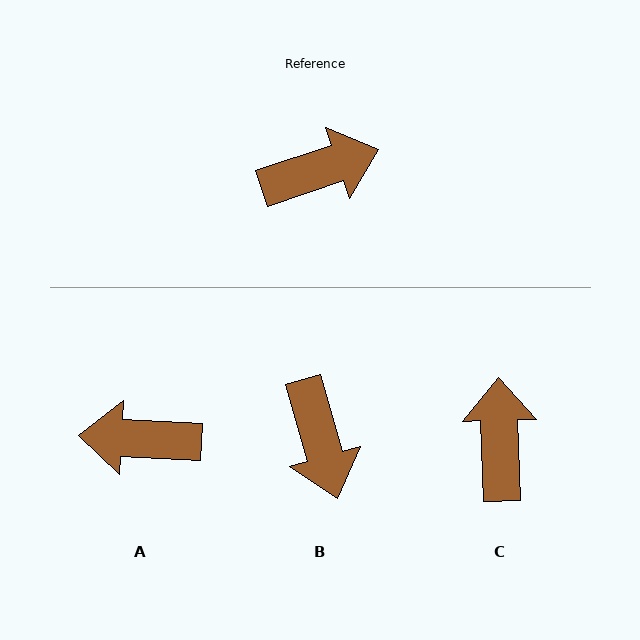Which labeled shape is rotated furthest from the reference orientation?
A, about 158 degrees away.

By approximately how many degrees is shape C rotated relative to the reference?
Approximately 73 degrees counter-clockwise.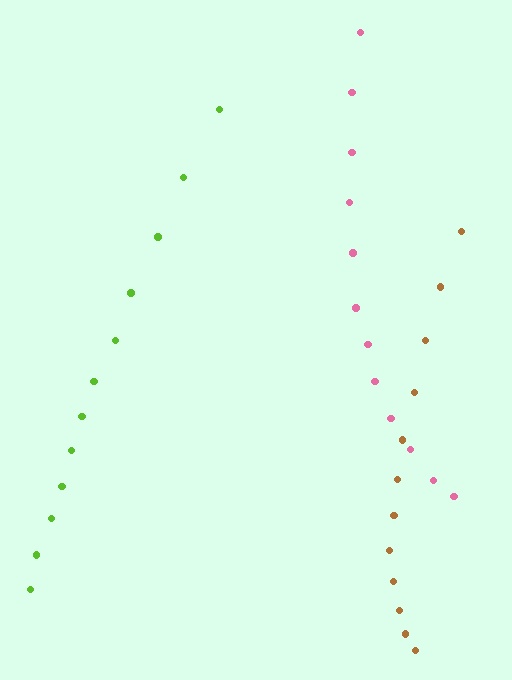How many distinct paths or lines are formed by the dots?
There are 3 distinct paths.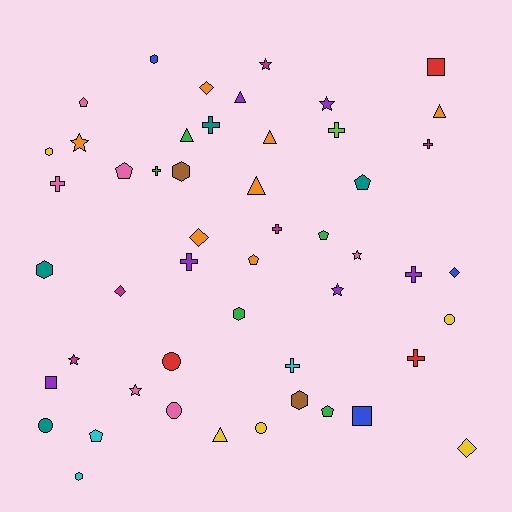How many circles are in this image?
There are 5 circles.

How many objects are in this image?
There are 50 objects.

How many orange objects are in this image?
There are 7 orange objects.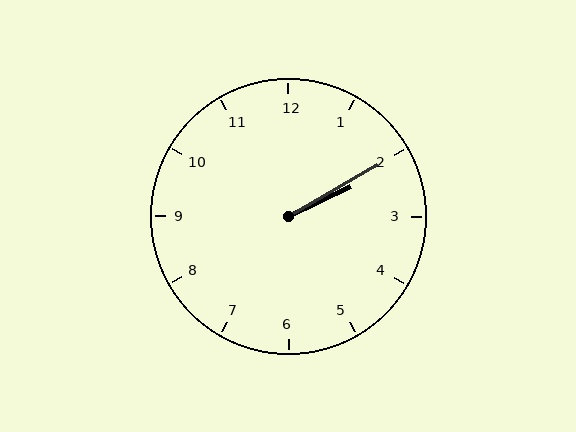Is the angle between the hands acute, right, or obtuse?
It is acute.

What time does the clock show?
2:10.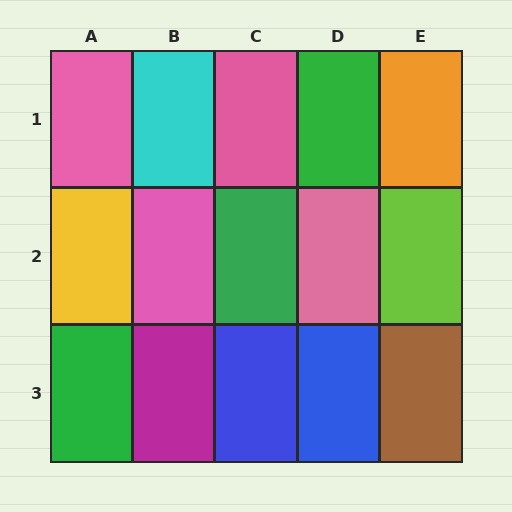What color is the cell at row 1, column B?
Cyan.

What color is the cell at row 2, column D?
Pink.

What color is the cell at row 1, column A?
Pink.